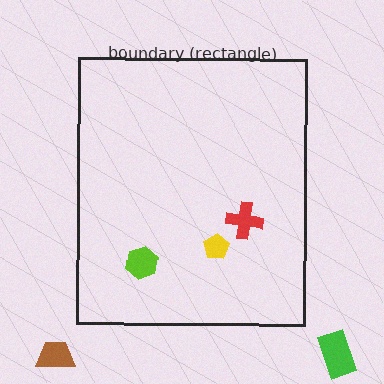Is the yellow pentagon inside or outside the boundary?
Inside.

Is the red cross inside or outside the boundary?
Inside.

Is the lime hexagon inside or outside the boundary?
Inside.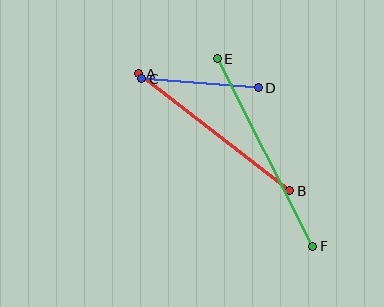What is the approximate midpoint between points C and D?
The midpoint is at approximately (200, 83) pixels.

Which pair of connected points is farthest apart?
Points E and F are farthest apart.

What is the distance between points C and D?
The distance is approximately 117 pixels.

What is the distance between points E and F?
The distance is approximately 210 pixels.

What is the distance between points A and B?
The distance is approximately 191 pixels.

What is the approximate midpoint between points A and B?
The midpoint is at approximately (214, 132) pixels.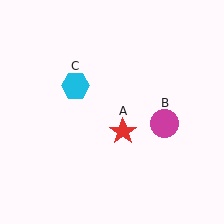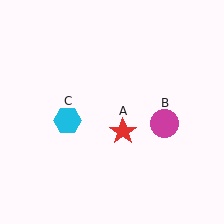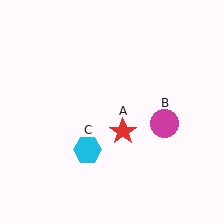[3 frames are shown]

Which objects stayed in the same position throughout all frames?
Red star (object A) and magenta circle (object B) remained stationary.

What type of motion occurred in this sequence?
The cyan hexagon (object C) rotated counterclockwise around the center of the scene.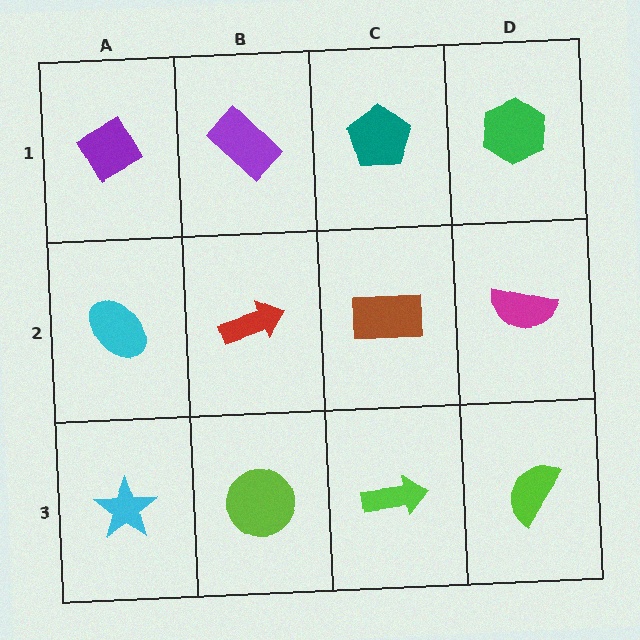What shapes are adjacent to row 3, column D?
A magenta semicircle (row 2, column D), a lime arrow (row 3, column C).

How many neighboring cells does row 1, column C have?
3.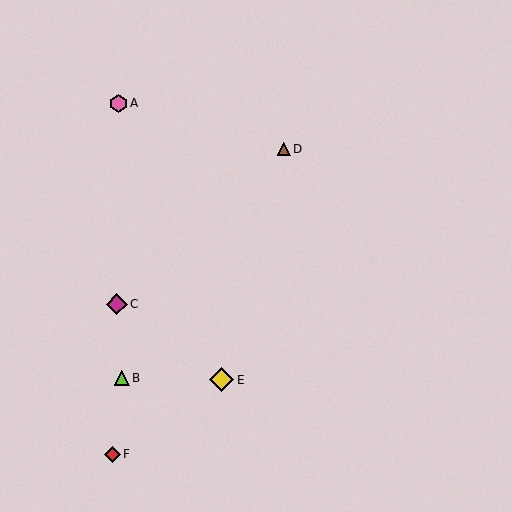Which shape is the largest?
The yellow diamond (labeled E) is the largest.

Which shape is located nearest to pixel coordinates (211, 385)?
The yellow diamond (labeled E) at (222, 380) is nearest to that location.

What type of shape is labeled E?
Shape E is a yellow diamond.